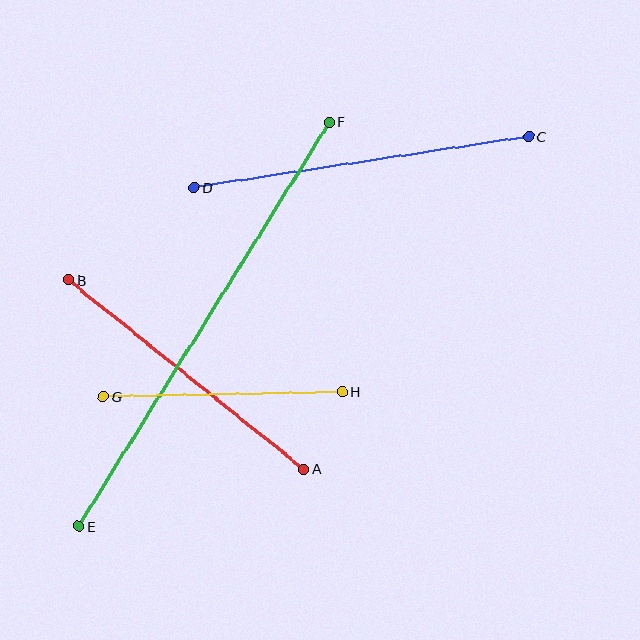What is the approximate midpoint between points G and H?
The midpoint is at approximately (223, 394) pixels.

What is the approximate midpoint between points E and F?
The midpoint is at approximately (204, 324) pixels.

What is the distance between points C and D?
The distance is approximately 338 pixels.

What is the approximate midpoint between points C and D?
The midpoint is at approximately (362, 162) pixels.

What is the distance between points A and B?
The distance is approximately 302 pixels.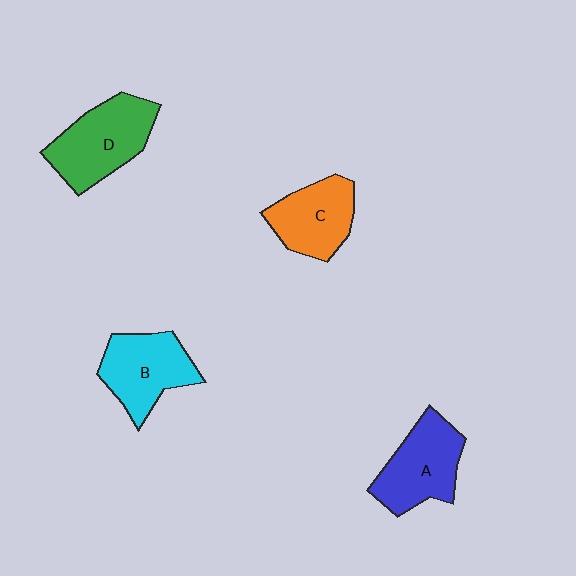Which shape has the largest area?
Shape D (green).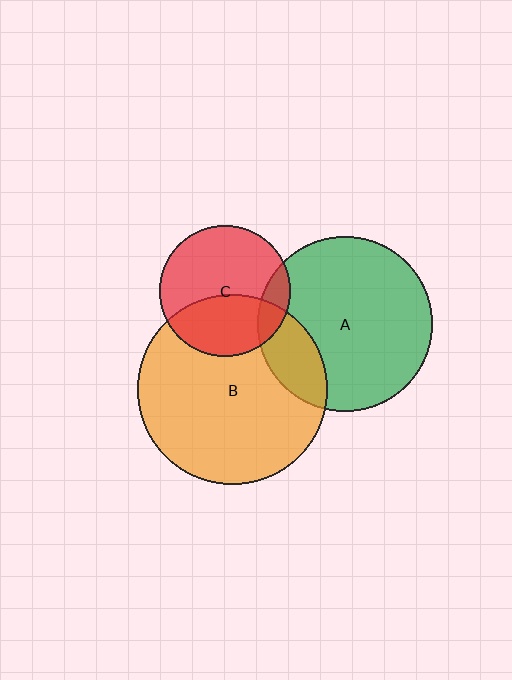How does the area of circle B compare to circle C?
Approximately 2.1 times.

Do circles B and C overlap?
Yes.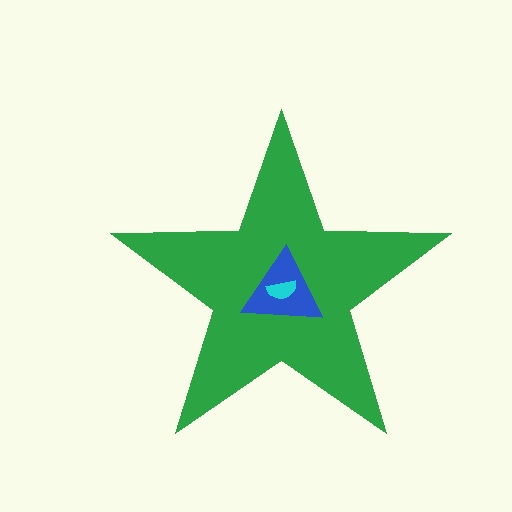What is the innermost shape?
The cyan semicircle.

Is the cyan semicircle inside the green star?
Yes.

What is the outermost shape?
The green star.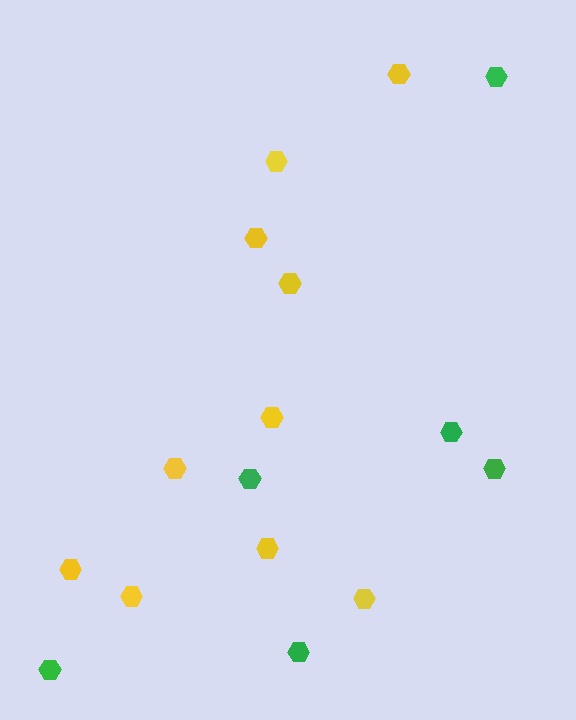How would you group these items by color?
There are 2 groups: one group of green hexagons (6) and one group of yellow hexagons (10).